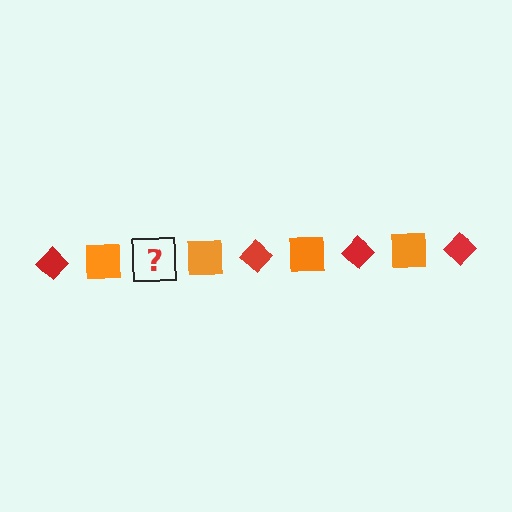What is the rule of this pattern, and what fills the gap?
The rule is that the pattern alternates between red diamond and orange square. The gap should be filled with a red diamond.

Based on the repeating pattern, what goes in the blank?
The blank should be a red diamond.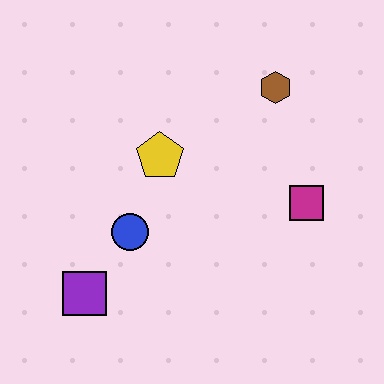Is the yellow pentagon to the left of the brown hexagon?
Yes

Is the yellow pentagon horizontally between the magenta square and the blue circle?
Yes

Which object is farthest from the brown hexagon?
The purple square is farthest from the brown hexagon.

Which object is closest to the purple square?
The blue circle is closest to the purple square.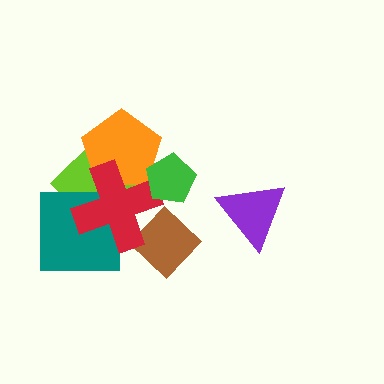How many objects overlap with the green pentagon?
2 objects overlap with the green pentagon.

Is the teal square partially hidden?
Yes, it is partially covered by another shape.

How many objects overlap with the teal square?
2 objects overlap with the teal square.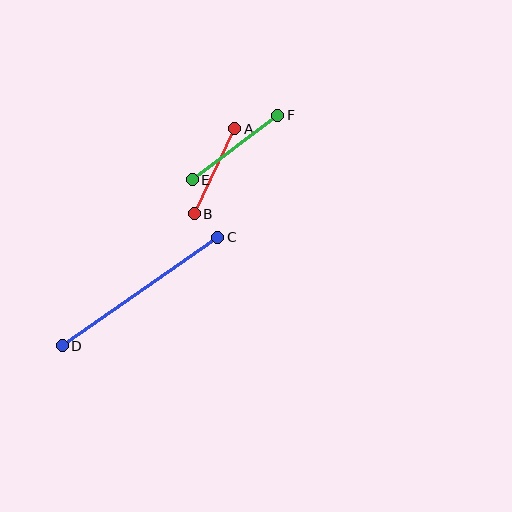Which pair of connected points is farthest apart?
Points C and D are farthest apart.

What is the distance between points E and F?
The distance is approximately 107 pixels.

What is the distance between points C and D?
The distance is approximately 190 pixels.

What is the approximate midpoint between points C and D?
The midpoint is at approximately (140, 291) pixels.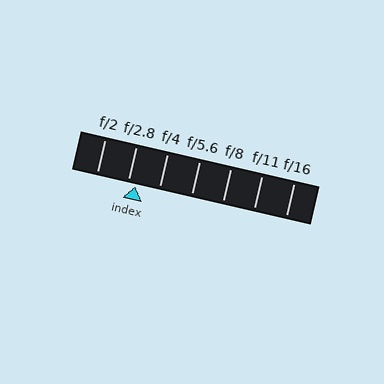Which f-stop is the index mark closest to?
The index mark is closest to f/2.8.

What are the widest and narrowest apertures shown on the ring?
The widest aperture shown is f/2 and the narrowest is f/16.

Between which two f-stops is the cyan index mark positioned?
The index mark is between f/2.8 and f/4.